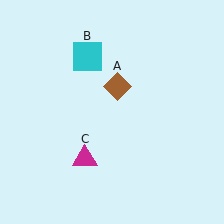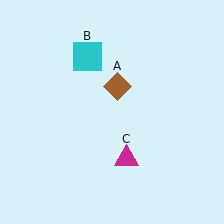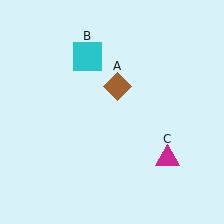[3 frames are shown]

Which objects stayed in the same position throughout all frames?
Brown diamond (object A) and cyan square (object B) remained stationary.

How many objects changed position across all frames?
1 object changed position: magenta triangle (object C).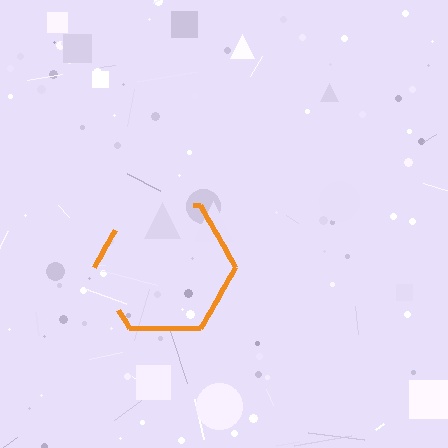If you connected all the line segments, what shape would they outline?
They would outline a hexagon.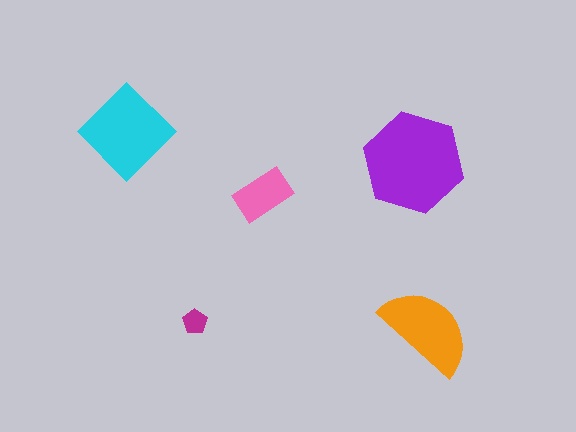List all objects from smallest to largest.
The magenta pentagon, the pink rectangle, the orange semicircle, the cyan diamond, the purple hexagon.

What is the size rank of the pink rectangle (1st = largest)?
4th.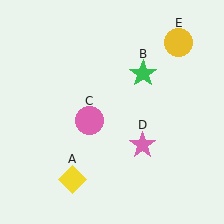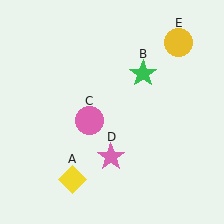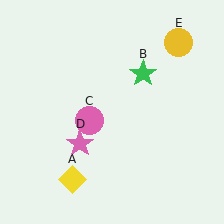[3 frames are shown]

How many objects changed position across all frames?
1 object changed position: pink star (object D).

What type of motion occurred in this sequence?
The pink star (object D) rotated clockwise around the center of the scene.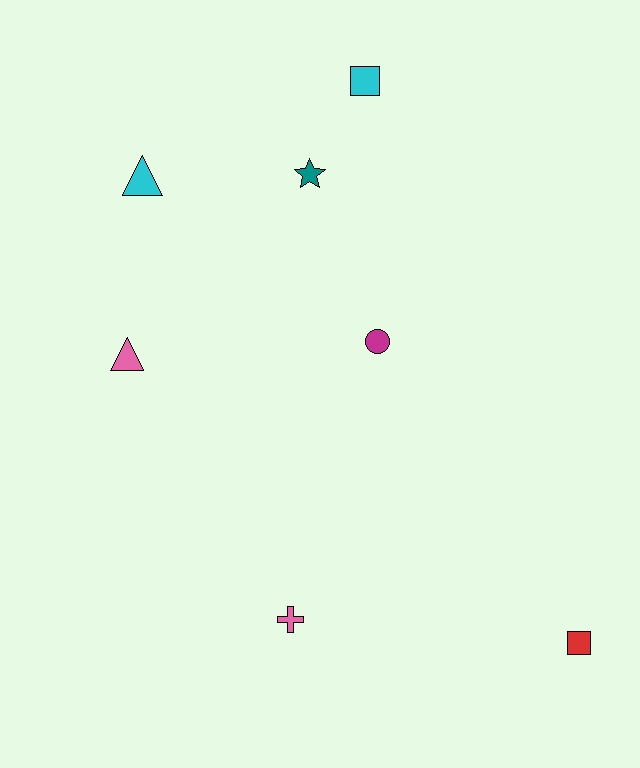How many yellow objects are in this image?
There are no yellow objects.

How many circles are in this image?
There is 1 circle.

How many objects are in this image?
There are 7 objects.